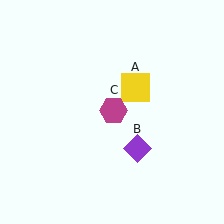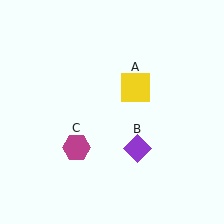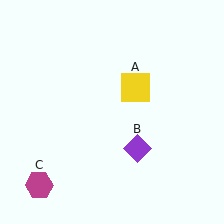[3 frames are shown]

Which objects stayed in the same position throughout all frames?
Yellow square (object A) and purple diamond (object B) remained stationary.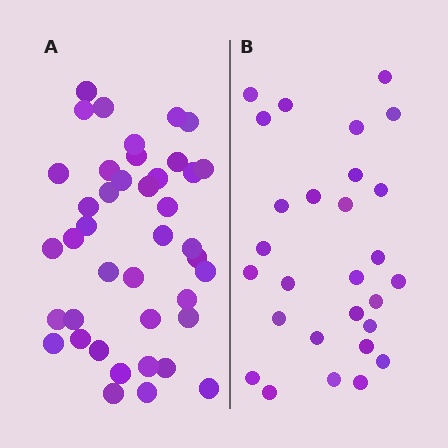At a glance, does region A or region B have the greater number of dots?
Region A (the left region) has more dots.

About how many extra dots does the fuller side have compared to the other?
Region A has approximately 15 more dots than region B.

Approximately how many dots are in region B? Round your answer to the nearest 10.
About 30 dots. (The exact count is 28, which rounds to 30.)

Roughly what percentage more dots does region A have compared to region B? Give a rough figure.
About 45% more.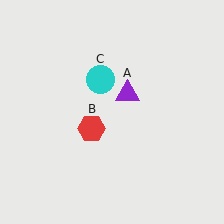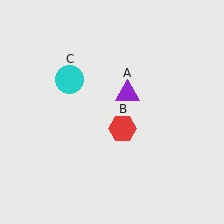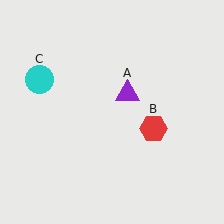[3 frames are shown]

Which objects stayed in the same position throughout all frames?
Purple triangle (object A) remained stationary.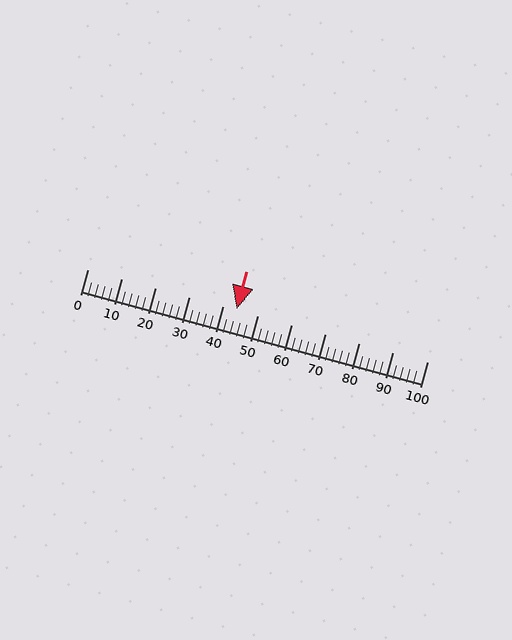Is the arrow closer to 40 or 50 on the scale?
The arrow is closer to 40.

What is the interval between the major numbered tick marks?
The major tick marks are spaced 10 units apart.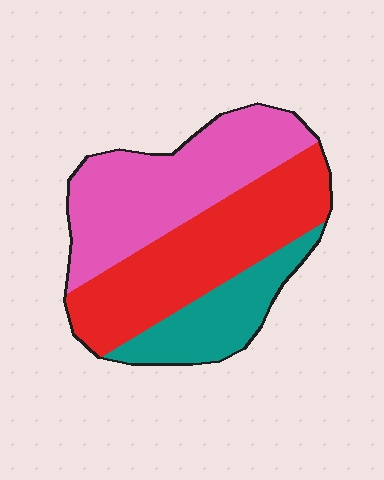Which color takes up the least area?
Teal, at roughly 20%.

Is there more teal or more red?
Red.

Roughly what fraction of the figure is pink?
Pink takes up about two fifths (2/5) of the figure.